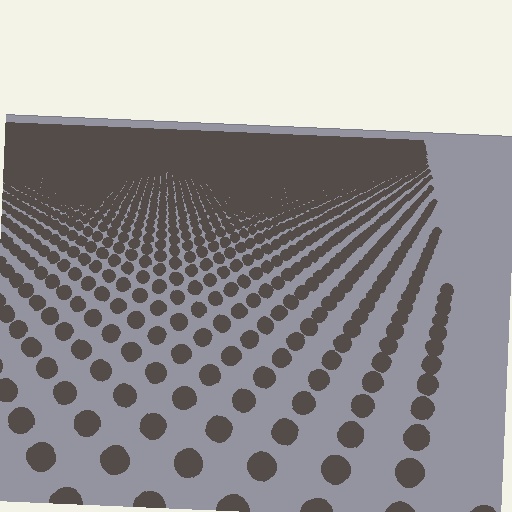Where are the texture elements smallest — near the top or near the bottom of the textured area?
Near the top.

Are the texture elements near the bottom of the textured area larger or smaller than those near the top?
Larger. Near the bottom, elements are closer to the viewer and appear at a bigger on-screen size.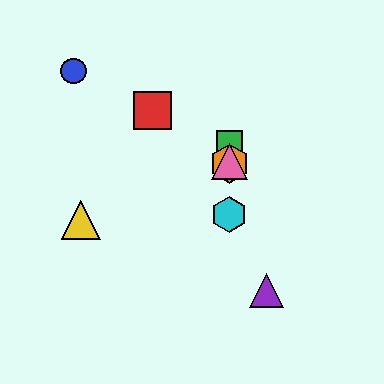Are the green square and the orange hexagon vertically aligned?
Yes, both are at x≈229.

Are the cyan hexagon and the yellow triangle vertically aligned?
No, the cyan hexagon is at x≈229 and the yellow triangle is at x≈81.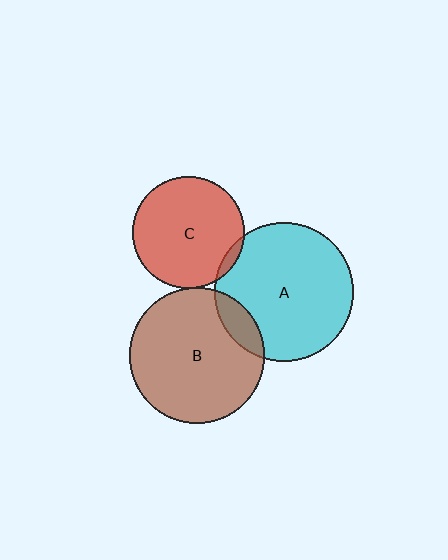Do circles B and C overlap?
Yes.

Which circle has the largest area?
Circle A (cyan).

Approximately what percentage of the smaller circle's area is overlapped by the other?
Approximately 5%.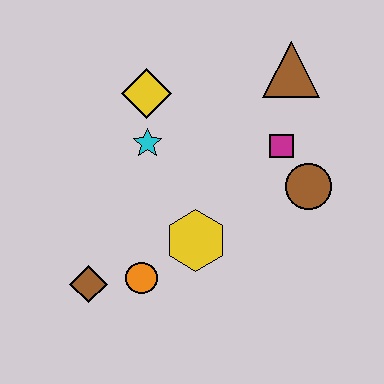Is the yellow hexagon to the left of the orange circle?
No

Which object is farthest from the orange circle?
The brown triangle is farthest from the orange circle.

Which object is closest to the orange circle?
The brown diamond is closest to the orange circle.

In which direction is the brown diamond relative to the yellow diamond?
The brown diamond is below the yellow diamond.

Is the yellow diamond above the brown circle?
Yes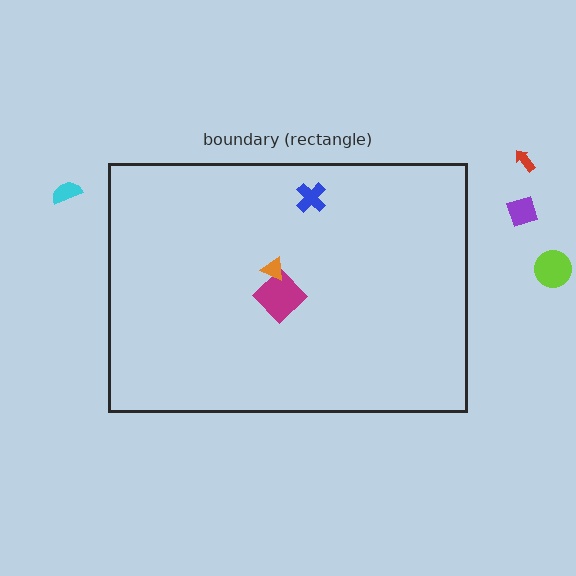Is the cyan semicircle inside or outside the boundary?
Outside.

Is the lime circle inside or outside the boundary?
Outside.